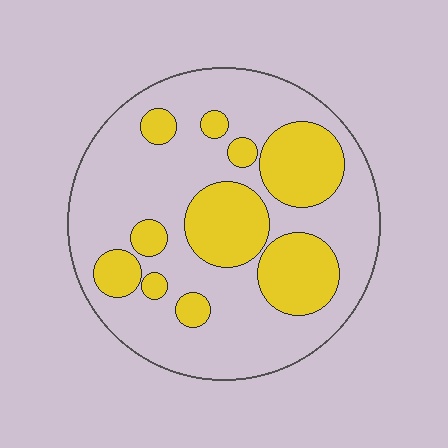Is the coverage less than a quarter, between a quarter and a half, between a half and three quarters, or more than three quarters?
Between a quarter and a half.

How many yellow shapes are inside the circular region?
10.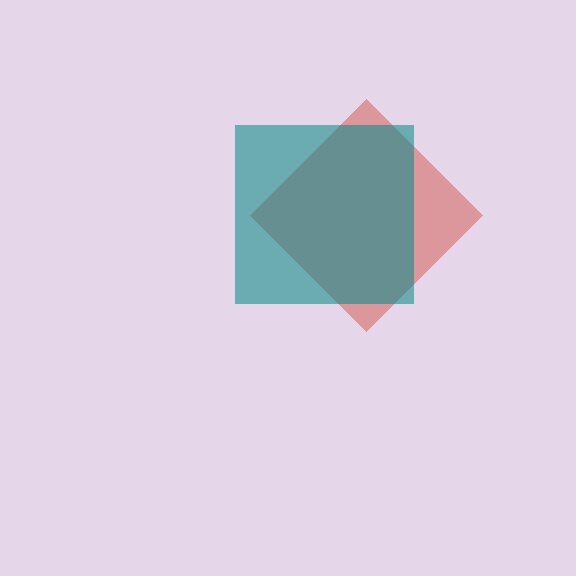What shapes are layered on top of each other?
The layered shapes are: a red diamond, a teal square.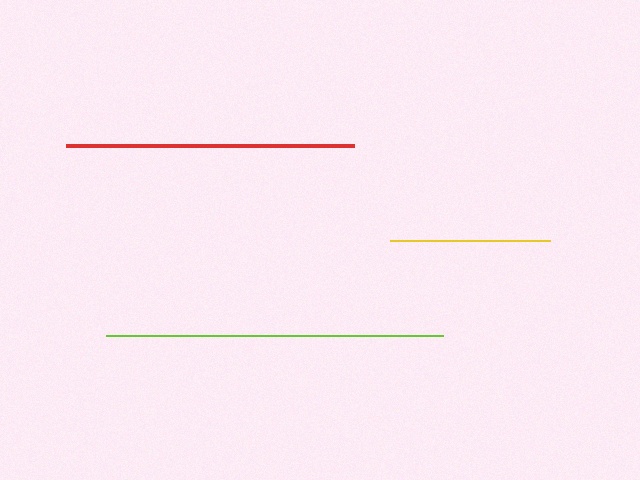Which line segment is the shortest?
The yellow line is the shortest at approximately 161 pixels.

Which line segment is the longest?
The lime line is the longest at approximately 337 pixels.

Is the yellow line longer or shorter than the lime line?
The lime line is longer than the yellow line.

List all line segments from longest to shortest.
From longest to shortest: lime, red, yellow.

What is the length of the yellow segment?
The yellow segment is approximately 161 pixels long.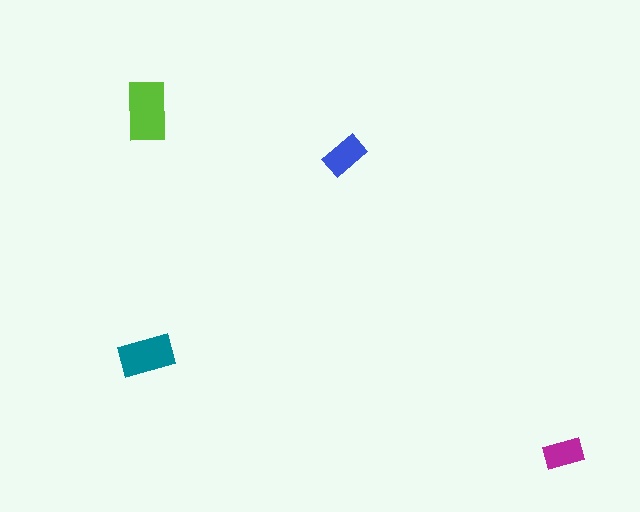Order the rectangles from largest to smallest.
the lime one, the teal one, the blue one, the magenta one.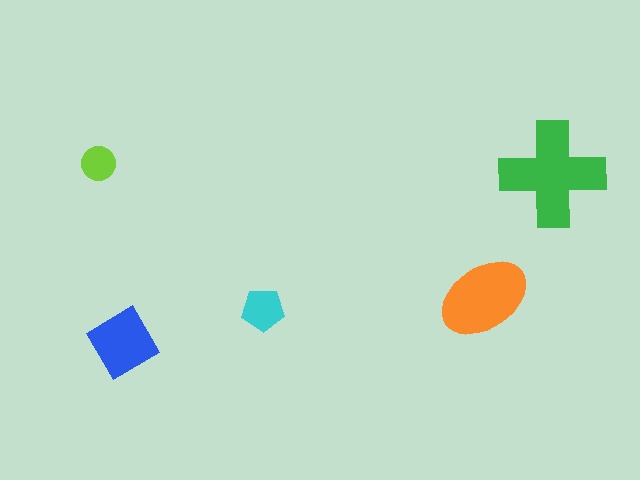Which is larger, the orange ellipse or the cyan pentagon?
The orange ellipse.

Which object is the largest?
The green cross.